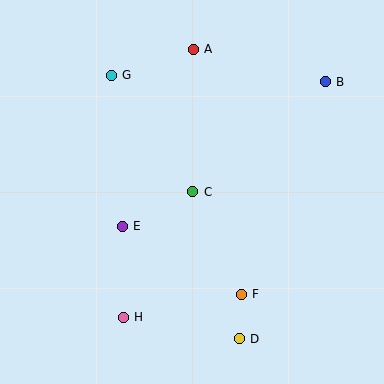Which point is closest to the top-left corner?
Point G is closest to the top-left corner.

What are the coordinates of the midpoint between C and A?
The midpoint between C and A is at (193, 121).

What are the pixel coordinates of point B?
Point B is at (325, 82).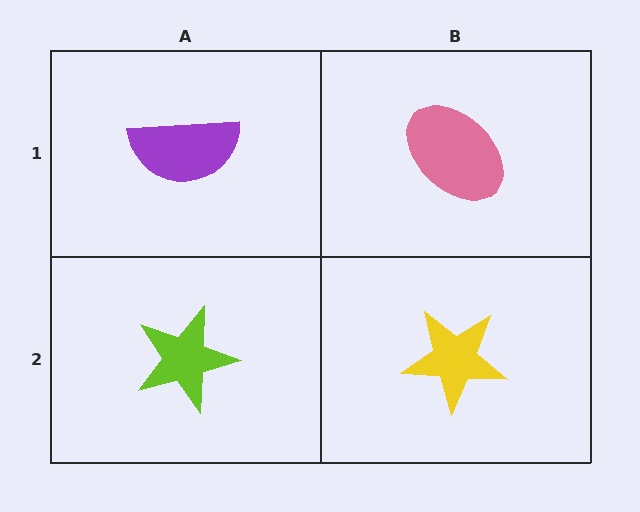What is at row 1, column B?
A pink ellipse.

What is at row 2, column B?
A yellow star.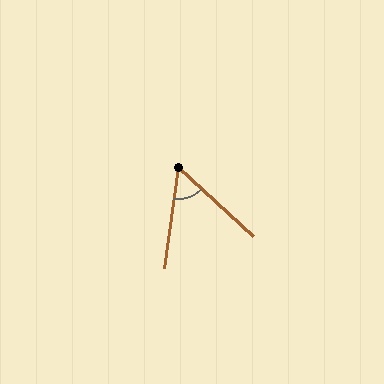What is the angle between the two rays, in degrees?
Approximately 55 degrees.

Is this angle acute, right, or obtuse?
It is acute.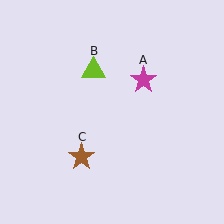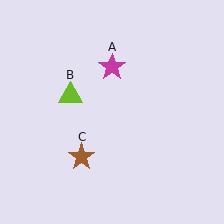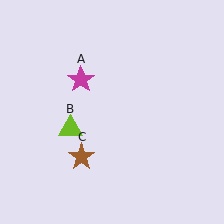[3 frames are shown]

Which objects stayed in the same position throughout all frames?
Brown star (object C) remained stationary.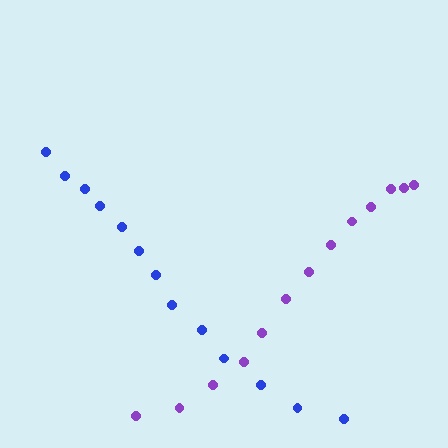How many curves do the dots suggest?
There are 2 distinct paths.